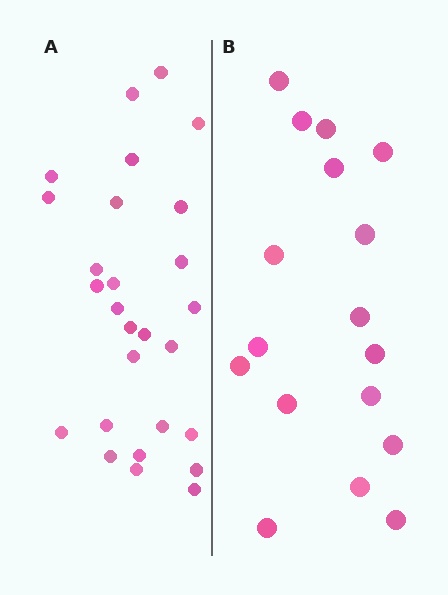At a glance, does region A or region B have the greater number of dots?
Region A (the left region) has more dots.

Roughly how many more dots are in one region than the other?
Region A has roughly 10 or so more dots than region B.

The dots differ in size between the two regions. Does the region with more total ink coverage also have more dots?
No. Region B has more total ink coverage because its dots are larger, but region A actually contains more individual dots. Total area can be misleading — the number of items is what matters here.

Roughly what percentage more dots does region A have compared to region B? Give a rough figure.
About 60% more.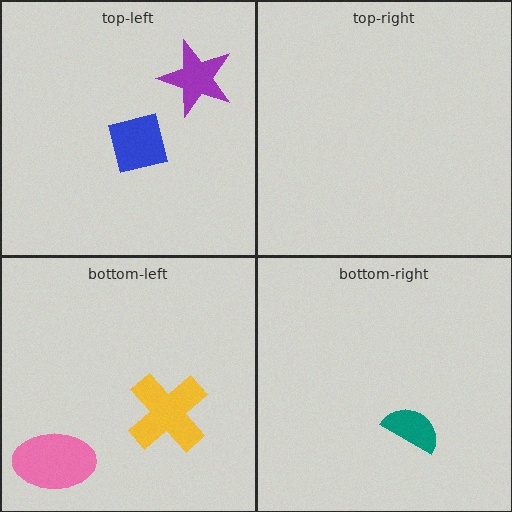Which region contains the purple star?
The top-left region.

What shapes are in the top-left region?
The blue square, the purple star.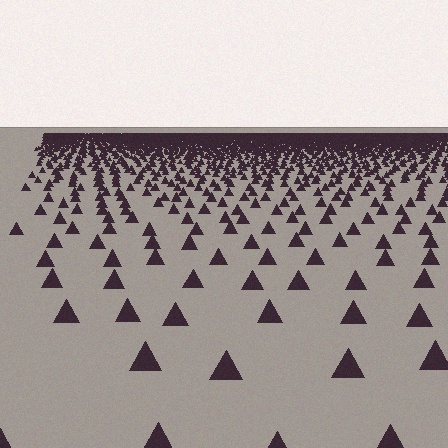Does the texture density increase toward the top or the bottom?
Density increases toward the top.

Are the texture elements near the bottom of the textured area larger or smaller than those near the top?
Larger. Near the bottom, elements are closer to the viewer and appear at a bigger on-screen size.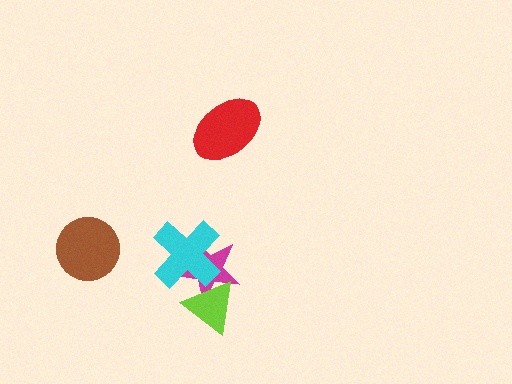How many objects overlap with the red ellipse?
0 objects overlap with the red ellipse.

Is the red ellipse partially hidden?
No, no other shape covers it.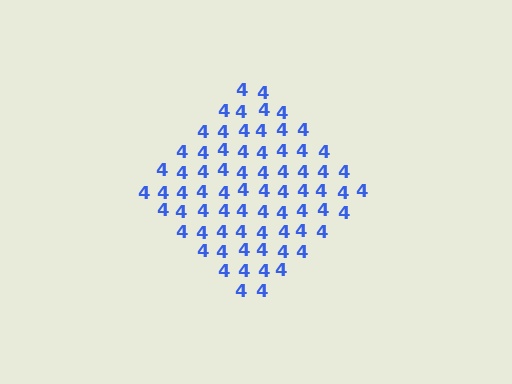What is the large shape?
The large shape is a diamond.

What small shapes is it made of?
It is made of small digit 4's.